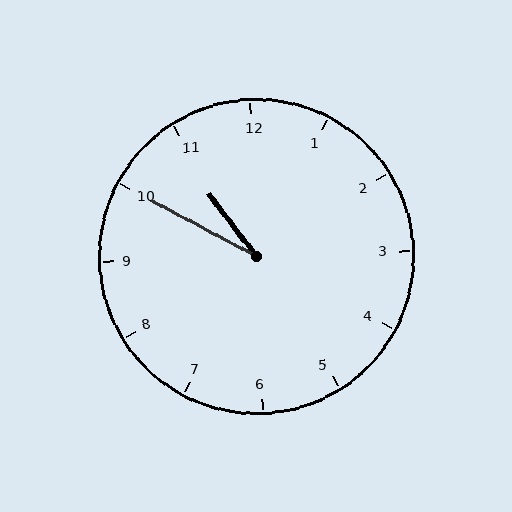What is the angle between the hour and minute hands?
Approximately 25 degrees.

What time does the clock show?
10:50.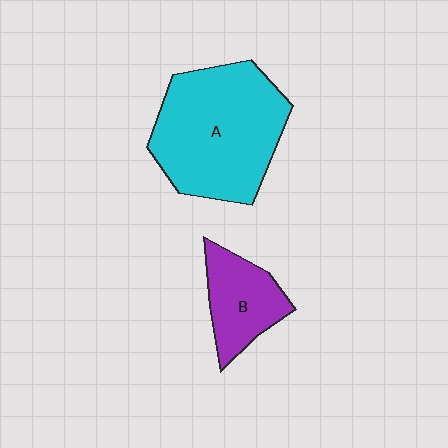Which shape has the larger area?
Shape A (cyan).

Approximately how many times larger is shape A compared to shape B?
Approximately 2.3 times.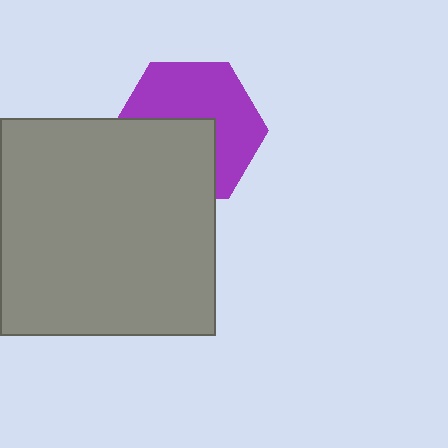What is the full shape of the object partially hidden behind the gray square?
The partially hidden object is a purple hexagon.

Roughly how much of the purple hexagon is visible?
About half of it is visible (roughly 56%).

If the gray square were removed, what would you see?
You would see the complete purple hexagon.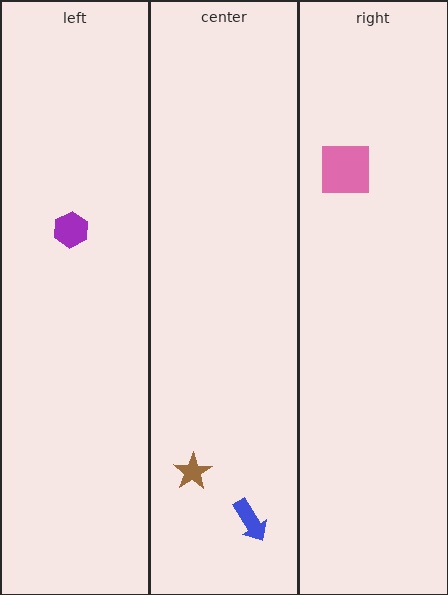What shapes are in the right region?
The pink square.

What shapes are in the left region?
The purple hexagon.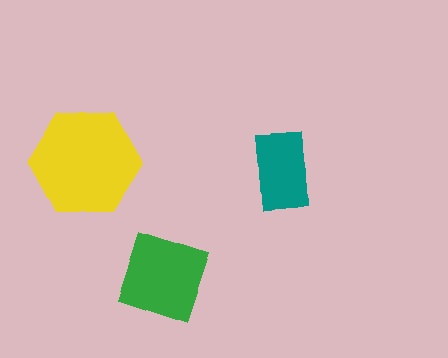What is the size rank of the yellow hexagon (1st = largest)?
1st.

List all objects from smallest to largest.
The teal rectangle, the green square, the yellow hexagon.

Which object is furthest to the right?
The teal rectangle is rightmost.